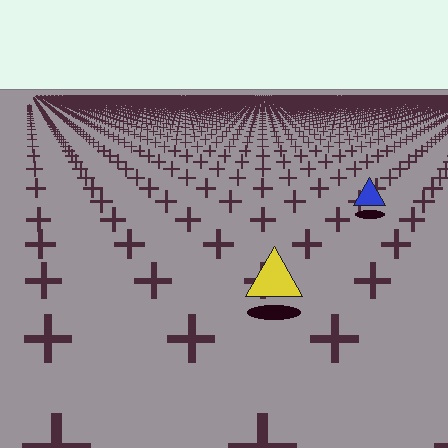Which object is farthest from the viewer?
The blue triangle is farthest from the viewer. It appears smaller and the ground texture around it is denser.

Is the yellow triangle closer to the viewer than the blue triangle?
Yes. The yellow triangle is closer — you can tell from the texture gradient: the ground texture is coarser near it.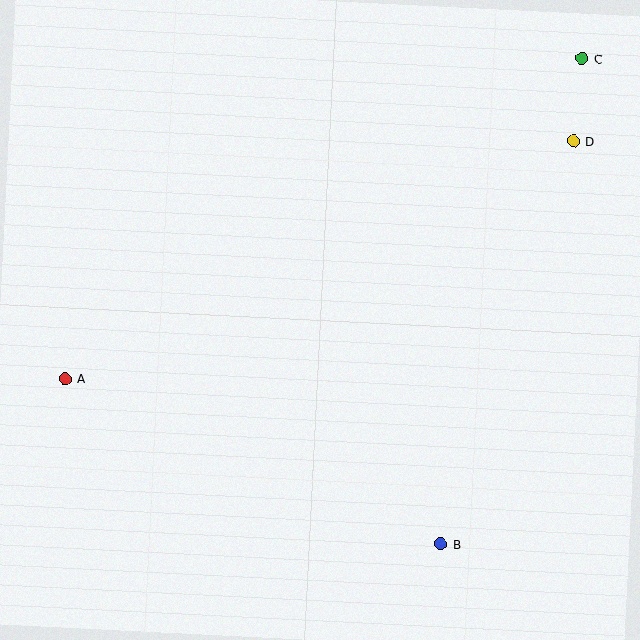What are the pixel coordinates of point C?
Point C is at (582, 58).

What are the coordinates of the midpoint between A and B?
The midpoint between A and B is at (253, 462).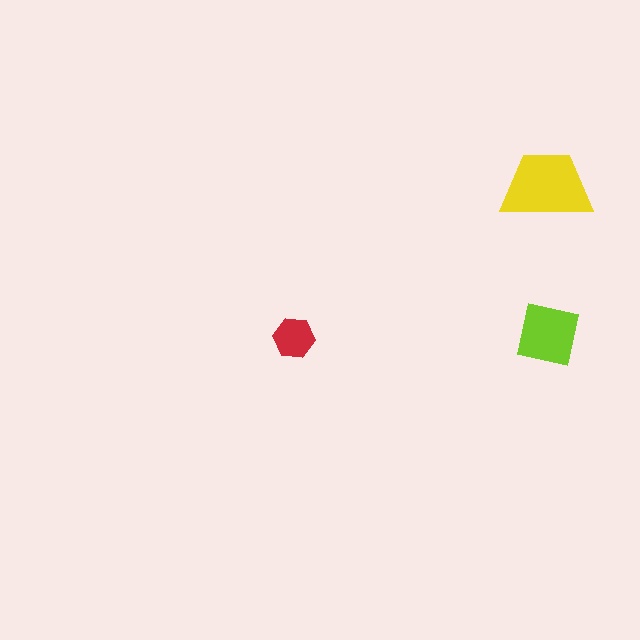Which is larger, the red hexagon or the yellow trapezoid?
The yellow trapezoid.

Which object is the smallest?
The red hexagon.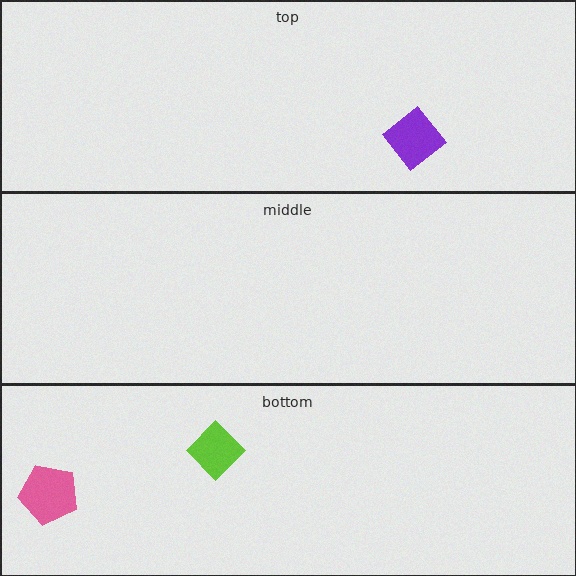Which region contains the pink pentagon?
The bottom region.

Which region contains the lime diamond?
The bottom region.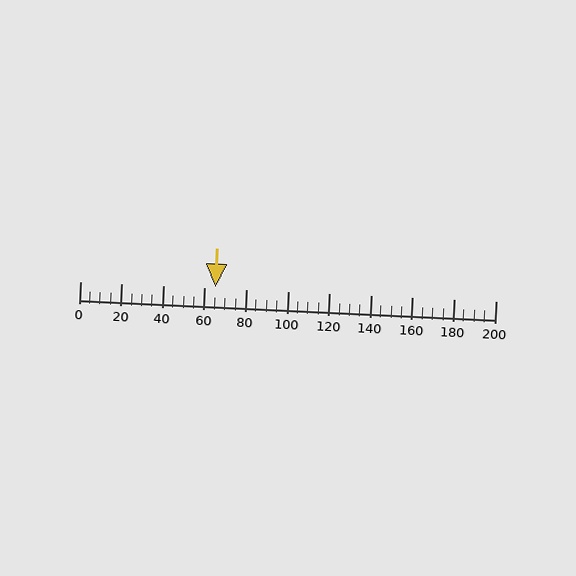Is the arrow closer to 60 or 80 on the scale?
The arrow is closer to 60.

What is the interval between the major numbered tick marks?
The major tick marks are spaced 20 units apart.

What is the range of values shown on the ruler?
The ruler shows values from 0 to 200.